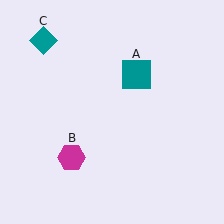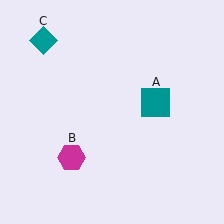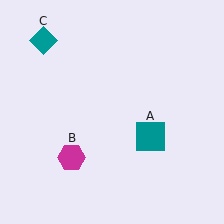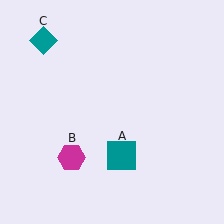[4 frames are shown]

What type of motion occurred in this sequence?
The teal square (object A) rotated clockwise around the center of the scene.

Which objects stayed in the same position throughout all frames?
Magenta hexagon (object B) and teal diamond (object C) remained stationary.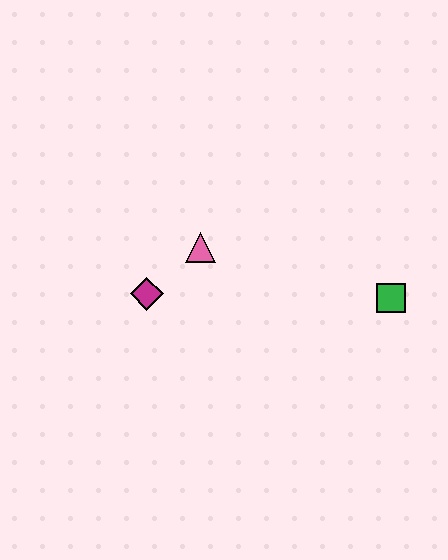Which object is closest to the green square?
The pink triangle is closest to the green square.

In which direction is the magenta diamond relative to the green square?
The magenta diamond is to the left of the green square.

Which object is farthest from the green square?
The magenta diamond is farthest from the green square.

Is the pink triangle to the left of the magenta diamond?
No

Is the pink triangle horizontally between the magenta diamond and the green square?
Yes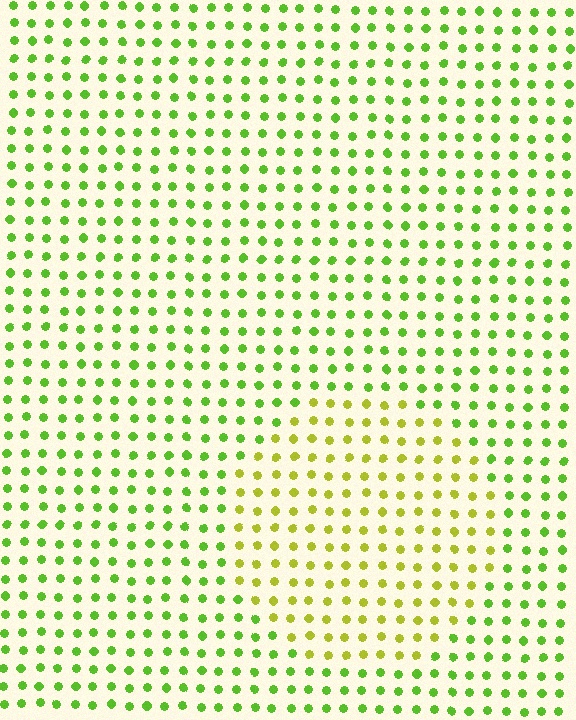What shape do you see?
I see a circle.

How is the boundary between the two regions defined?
The boundary is defined purely by a slight shift in hue (about 34 degrees). Spacing, size, and orientation are identical on both sides.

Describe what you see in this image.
The image is filled with small lime elements in a uniform arrangement. A circle-shaped region is visible where the elements are tinted to a slightly different hue, forming a subtle color boundary.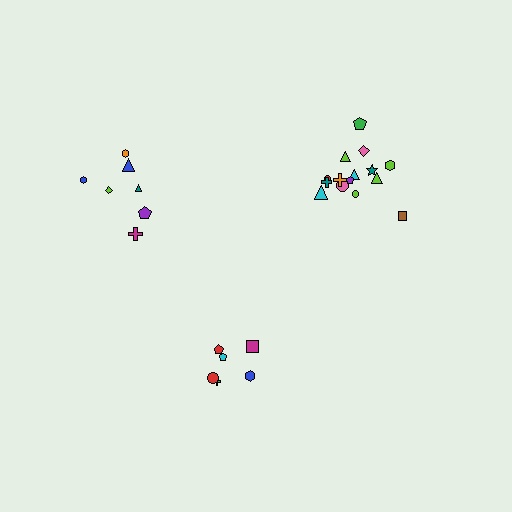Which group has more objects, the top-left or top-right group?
The top-right group.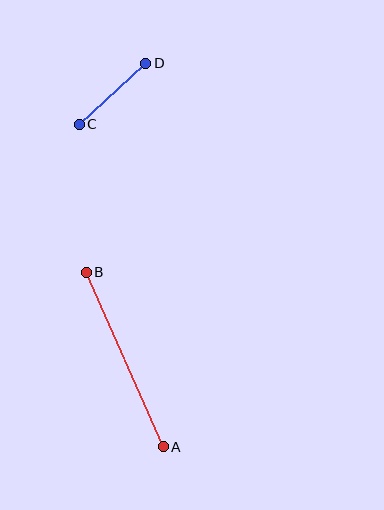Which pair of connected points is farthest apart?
Points A and B are farthest apart.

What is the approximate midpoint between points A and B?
The midpoint is at approximately (125, 360) pixels.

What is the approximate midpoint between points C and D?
The midpoint is at approximately (113, 94) pixels.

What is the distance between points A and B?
The distance is approximately 191 pixels.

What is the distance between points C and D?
The distance is approximately 90 pixels.